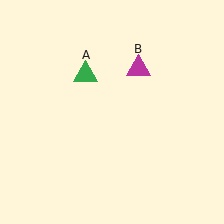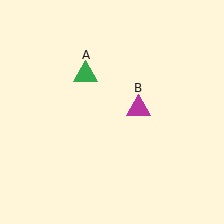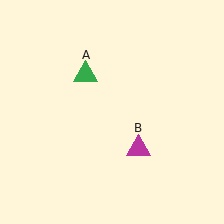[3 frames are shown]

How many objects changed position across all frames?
1 object changed position: magenta triangle (object B).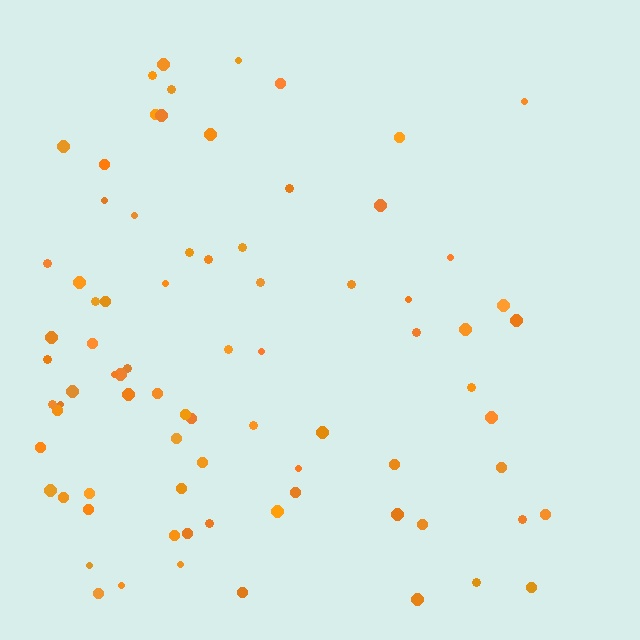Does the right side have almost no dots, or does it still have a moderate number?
Still a moderate number, just noticeably fewer than the left.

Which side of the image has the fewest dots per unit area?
The right.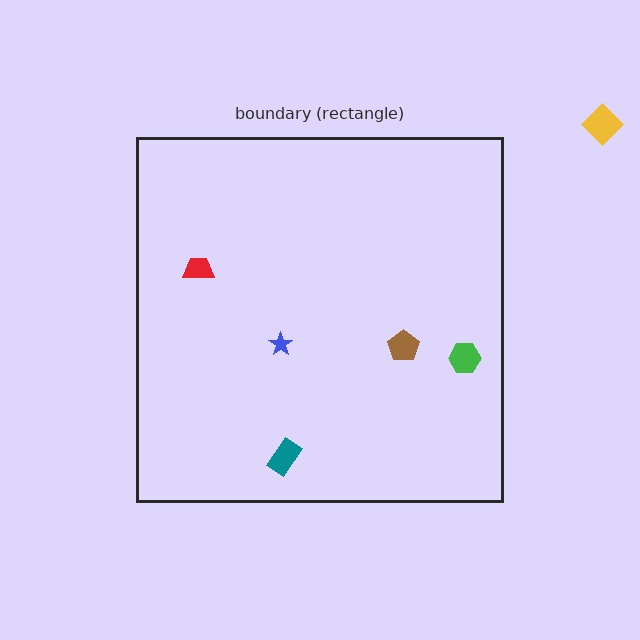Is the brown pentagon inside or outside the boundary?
Inside.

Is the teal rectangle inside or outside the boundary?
Inside.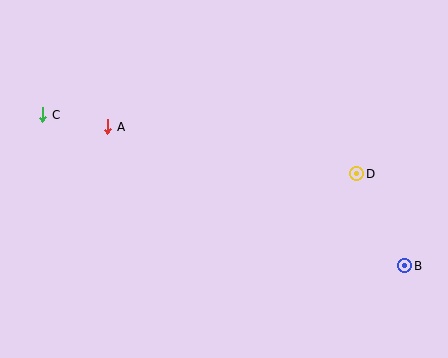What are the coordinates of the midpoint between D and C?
The midpoint between D and C is at (200, 144).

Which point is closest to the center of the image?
Point A at (108, 127) is closest to the center.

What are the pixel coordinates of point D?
Point D is at (357, 174).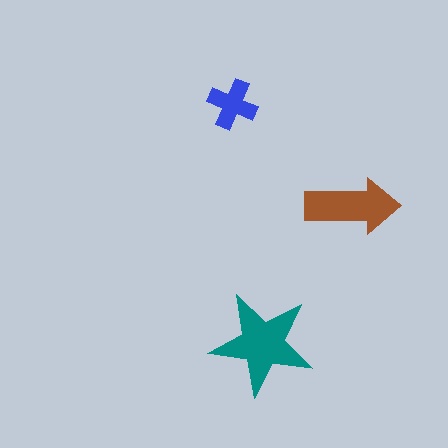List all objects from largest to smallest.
The teal star, the brown arrow, the blue cross.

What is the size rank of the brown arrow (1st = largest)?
2nd.